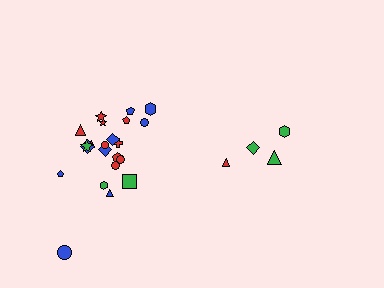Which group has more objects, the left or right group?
The left group.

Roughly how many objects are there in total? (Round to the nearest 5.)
Roughly 25 objects in total.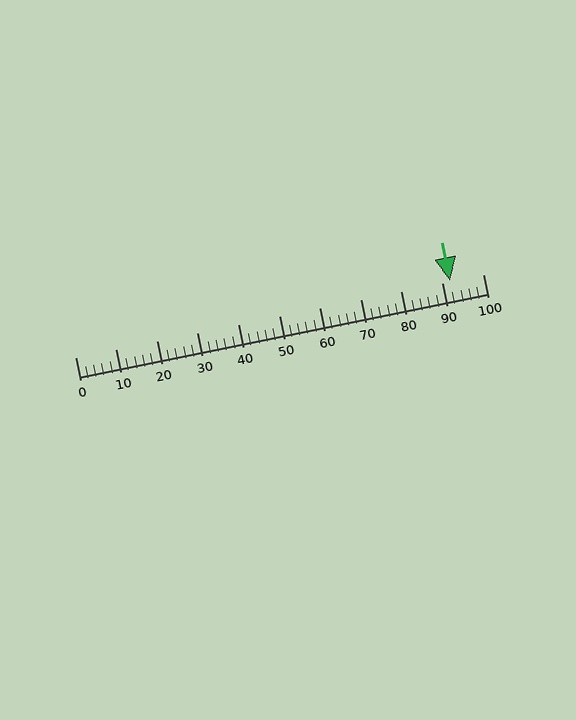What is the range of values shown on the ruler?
The ruler shows values from 0 to 100.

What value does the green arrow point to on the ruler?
The green arrow points to approximately 92.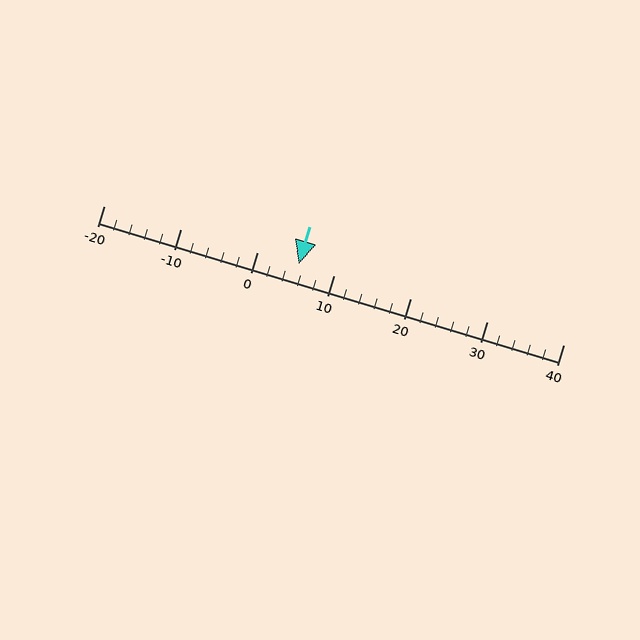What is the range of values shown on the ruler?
The ruler shows values from -20 to 40.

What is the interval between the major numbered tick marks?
The major tick marks are spaced 10 units apart.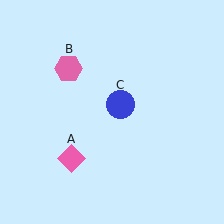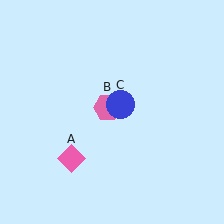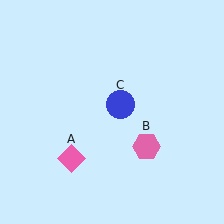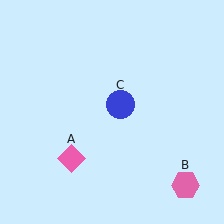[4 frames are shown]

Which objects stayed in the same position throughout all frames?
Pink diamond (object A) and blue circle (object C) remained stationary.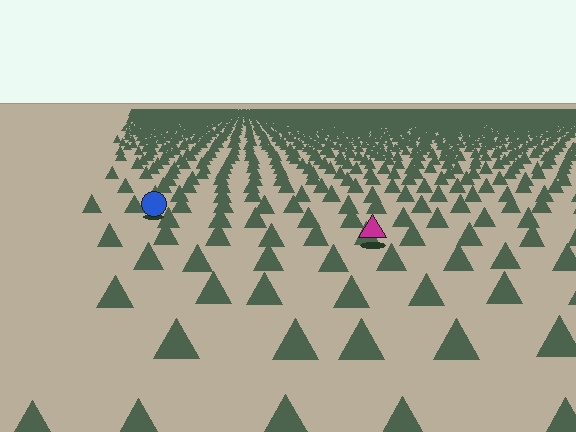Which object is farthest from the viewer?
The blue circle is farthest from the viewer. It appears smaller and the ground texture around it is denser.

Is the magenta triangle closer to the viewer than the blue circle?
Yes. The magenta triangle is closer — you can tell from the texture gradient: the ground texture is coarser near it.